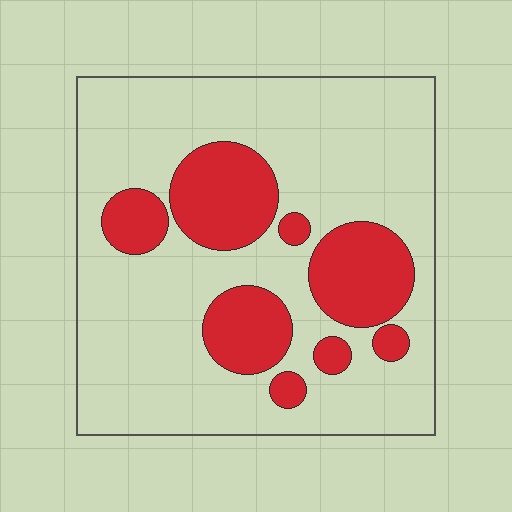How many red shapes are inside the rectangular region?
8.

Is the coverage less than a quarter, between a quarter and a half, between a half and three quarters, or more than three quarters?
Between a quarter and a half.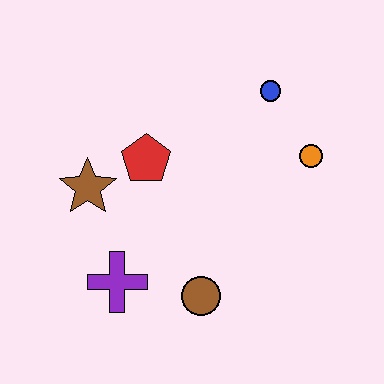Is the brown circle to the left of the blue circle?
Yes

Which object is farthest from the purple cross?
The blue circle is farthest from the purple cross.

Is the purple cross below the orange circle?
Yes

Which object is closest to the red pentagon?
The brown star is closest to the red pentagon.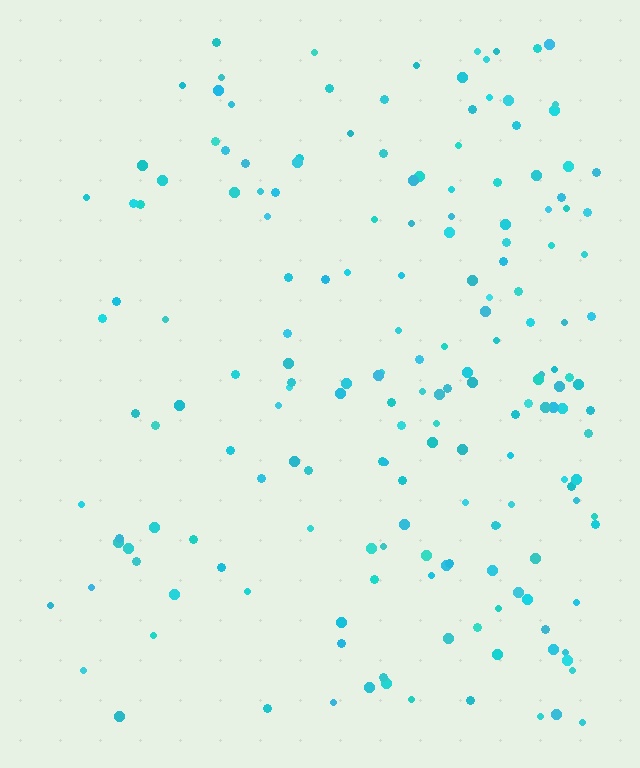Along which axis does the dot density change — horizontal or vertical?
Horizontal.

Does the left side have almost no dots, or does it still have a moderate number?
Still a moderate number, just noticeably fewer than the right.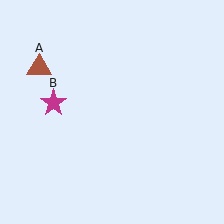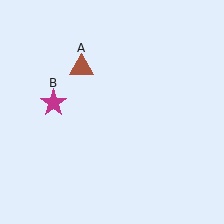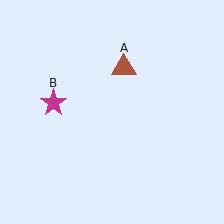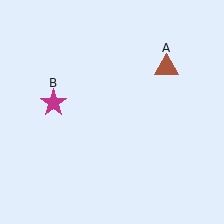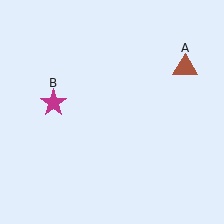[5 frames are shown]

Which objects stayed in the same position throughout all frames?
Magenta star (object B) remained stationary.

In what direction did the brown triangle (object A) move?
The brown triangle (object A) moved right.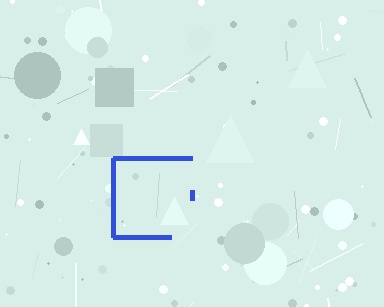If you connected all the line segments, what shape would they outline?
They would outline a square.